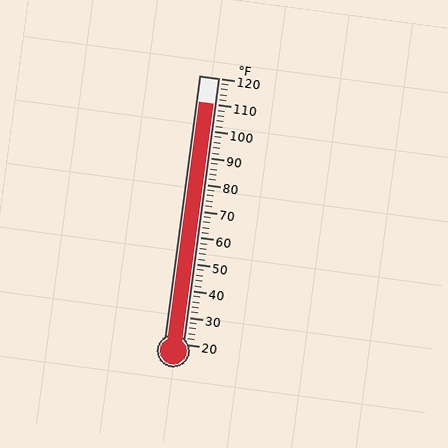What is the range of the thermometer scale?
The thermometer scale ranges from 20°F to 120°F.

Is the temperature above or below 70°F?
The temperature is above 70°F.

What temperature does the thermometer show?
The thermometer shows approximately 110°F.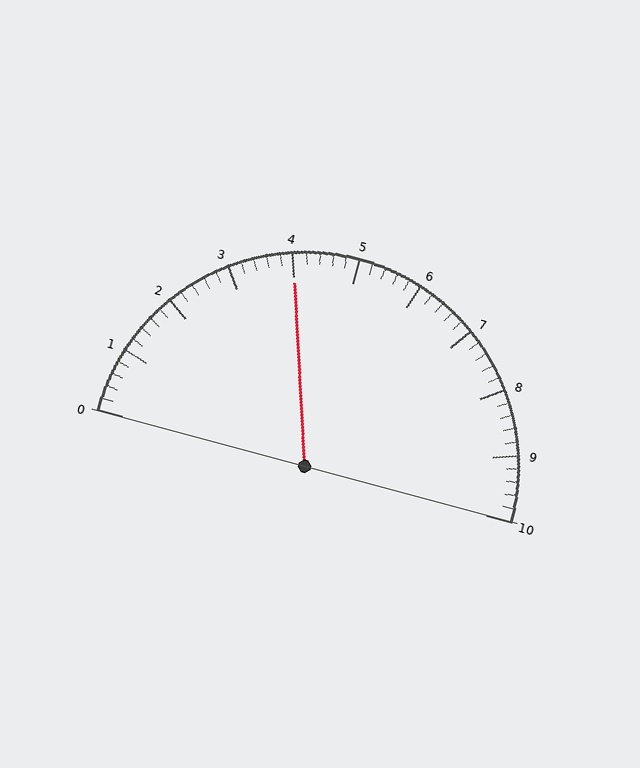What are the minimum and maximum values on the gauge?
The gauge ranges from 0 to 10.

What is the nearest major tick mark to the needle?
The nearest major tick mark is 4.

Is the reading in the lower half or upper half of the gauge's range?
The reading is in the lower half of the range (0 to 10).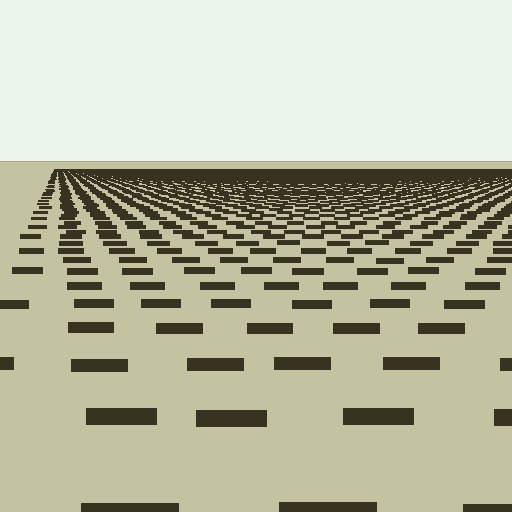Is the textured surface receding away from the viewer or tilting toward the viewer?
The surface is receding away from the viewer. Texture elements get smaller and denser toward the top.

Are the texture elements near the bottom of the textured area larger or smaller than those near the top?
Larger. Near the bottom, elements are closer to the viewer and appear at a bigger on-screen size.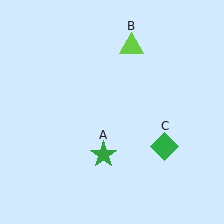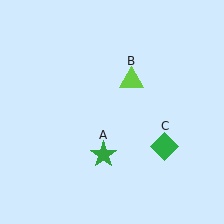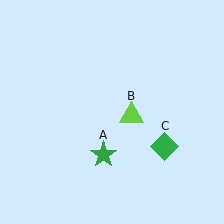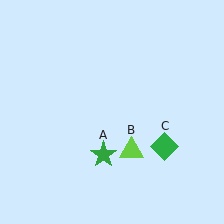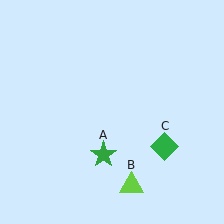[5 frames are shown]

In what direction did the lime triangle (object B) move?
The lime triangle (object B) moved down.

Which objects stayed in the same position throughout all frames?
Green star (object A) and green diamond (object C) remained stationary.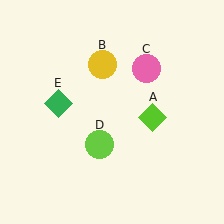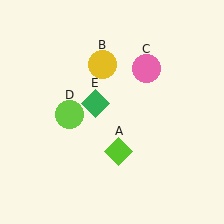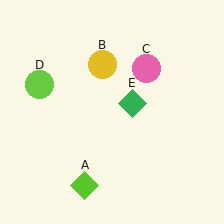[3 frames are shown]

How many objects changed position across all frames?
3 objects changed position: lime diamond (object A), lime circle (object D), green diamond (object E).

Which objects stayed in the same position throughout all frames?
Yellow circle (object B) and pink circle (object C) remained stationary.